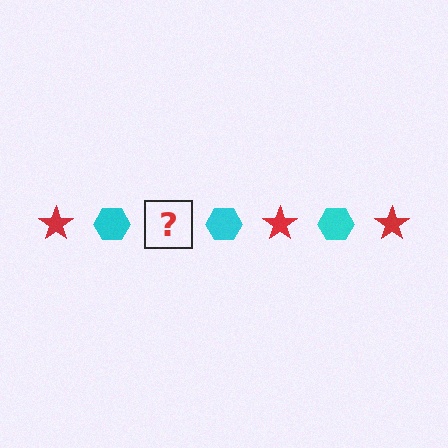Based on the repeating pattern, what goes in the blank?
The blank should be a red star.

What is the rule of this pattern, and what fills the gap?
The rule is that the pattern alternates between red star and cyan hexagon. The gap should be filled with a red star.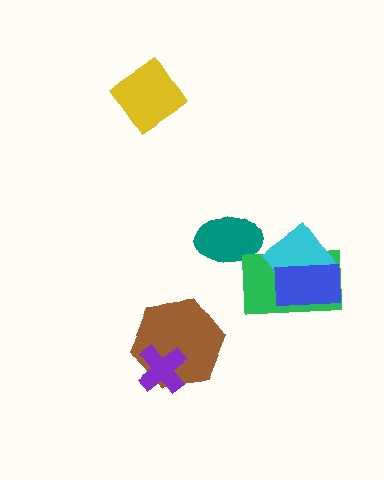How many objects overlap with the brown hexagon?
1 object overlaps with the brown hexagon.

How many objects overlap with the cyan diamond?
2 objects overlap with the cyan diamond.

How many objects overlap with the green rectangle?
2 objects overlap with the green rectangle.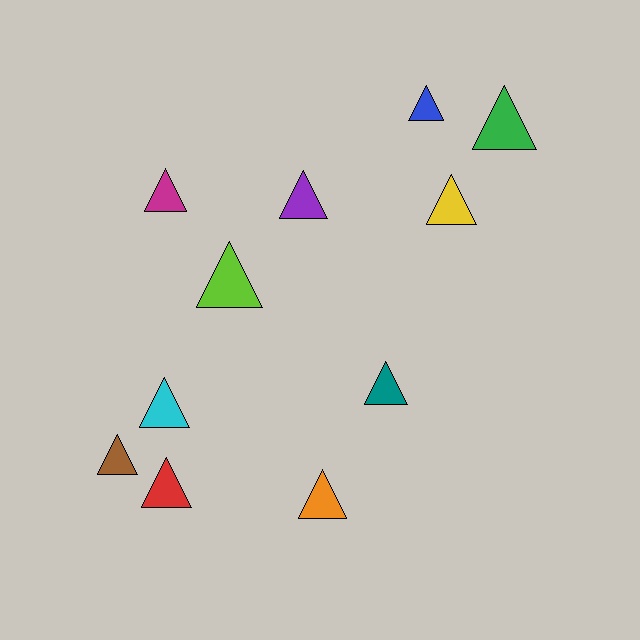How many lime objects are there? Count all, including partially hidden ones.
There is 1 lime object.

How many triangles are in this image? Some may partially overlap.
There are 11 triangles.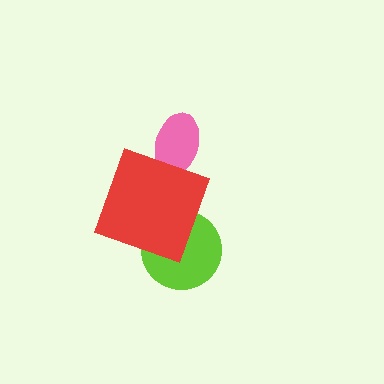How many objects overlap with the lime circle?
1 object overlaps with the lime circle.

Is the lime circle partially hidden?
Yes, it is partially covered by another shape.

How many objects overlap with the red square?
2 objects overlap with the red square.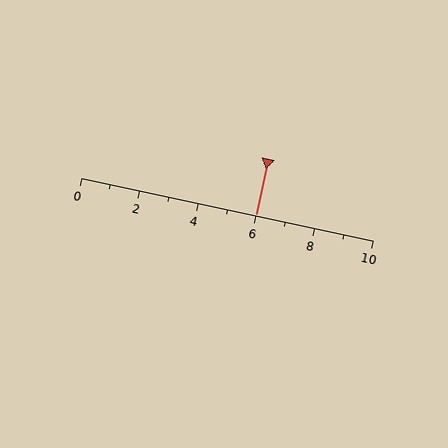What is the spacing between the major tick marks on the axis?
The major ticks are spaced 2 apart.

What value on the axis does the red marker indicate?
The marker indicates approximately 6.